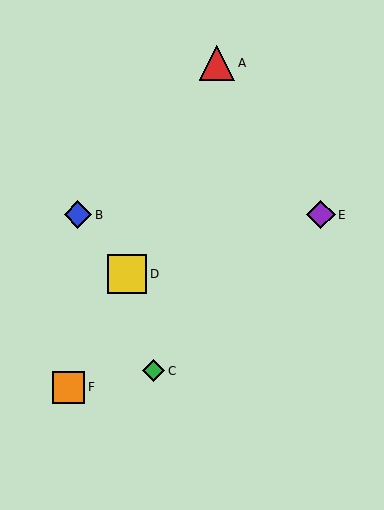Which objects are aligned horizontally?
Objects B, E are aligned horizontally.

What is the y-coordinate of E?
Object E is at y≈215.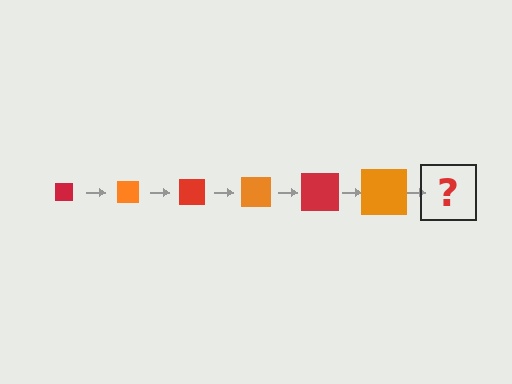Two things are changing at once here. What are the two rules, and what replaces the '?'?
The two rules are that the square grows larger each step and the color cycles through red and orange. The '?' should be a red square, larger than the previous one.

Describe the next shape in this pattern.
It should be a red square, larger than the previous one.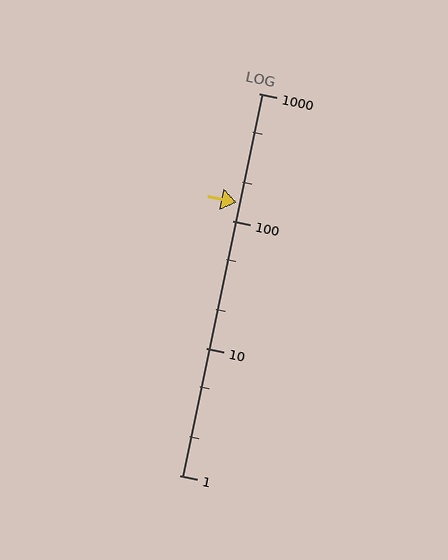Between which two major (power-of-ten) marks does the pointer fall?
The pointer is between 100 and 1000.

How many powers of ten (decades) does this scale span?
The scale spans 3 decades, from 1 to 1000.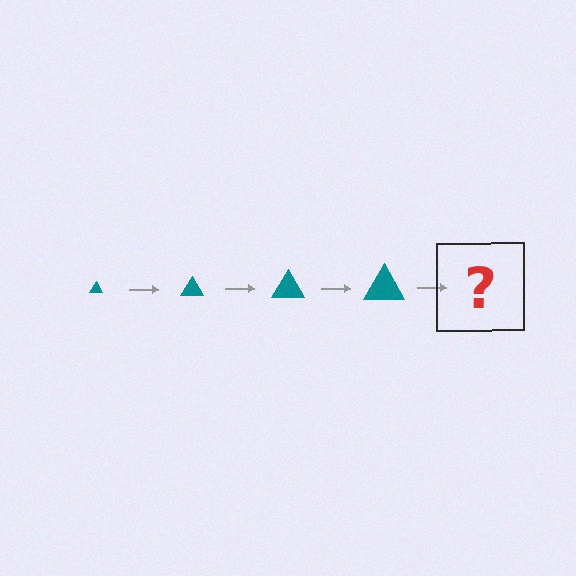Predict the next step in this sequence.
The next step is a teal triangle, larger than the previous one.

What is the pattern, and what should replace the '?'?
The pattern is that the triangle gets progressively larger each step. The '?' should be a teal triangle, larger than the previous one.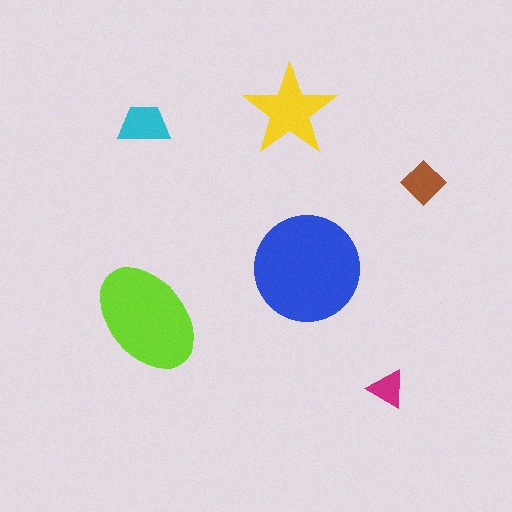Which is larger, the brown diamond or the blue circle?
The blue circle.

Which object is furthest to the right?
The brown diamond is rightmost.